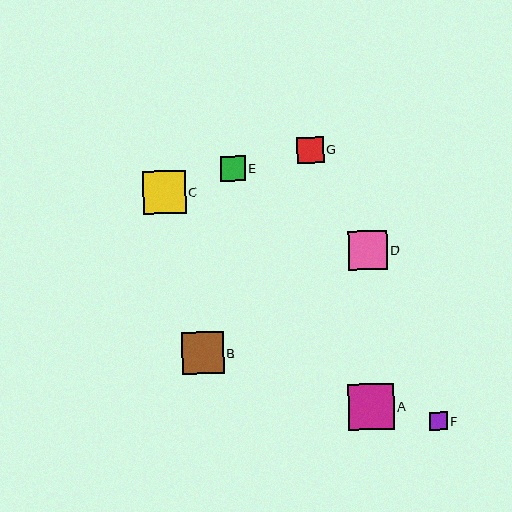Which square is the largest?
Square A is the largest with a size of approximately 46 pixels.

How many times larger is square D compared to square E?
Square D is approximately 1.6 times the size of square E.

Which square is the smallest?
Square F is the smallest with a size of approximately 18 pixels.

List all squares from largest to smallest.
From largest to smallest: A, C, B, D, G, E, F.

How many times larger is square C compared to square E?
Square C is approximately 1.7 times the size of square E.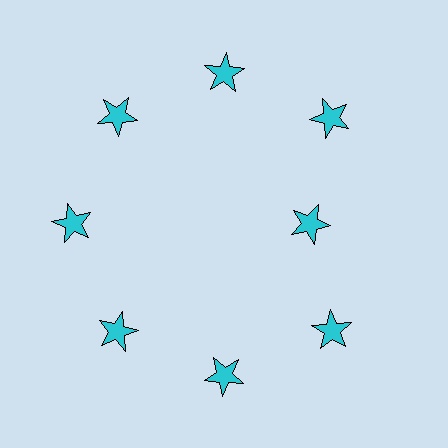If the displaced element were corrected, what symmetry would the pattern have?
It would have 8-fold rotational symmetry — the pattern would map onto itself every 45 degrees.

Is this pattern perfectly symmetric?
No. The 8 cyan stars are arranged in a ring, but one element near the 3 o'clock position is pulled inward toward the center, breaking the 8-fold rotational symmetry.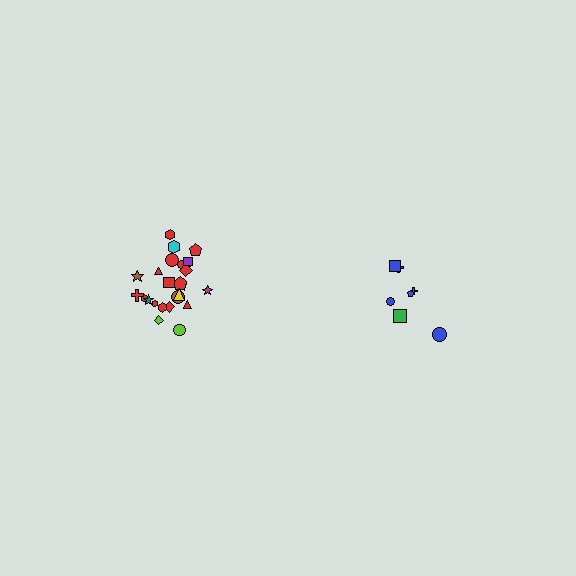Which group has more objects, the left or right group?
The left group.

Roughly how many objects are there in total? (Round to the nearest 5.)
Roughly 30 objects in total.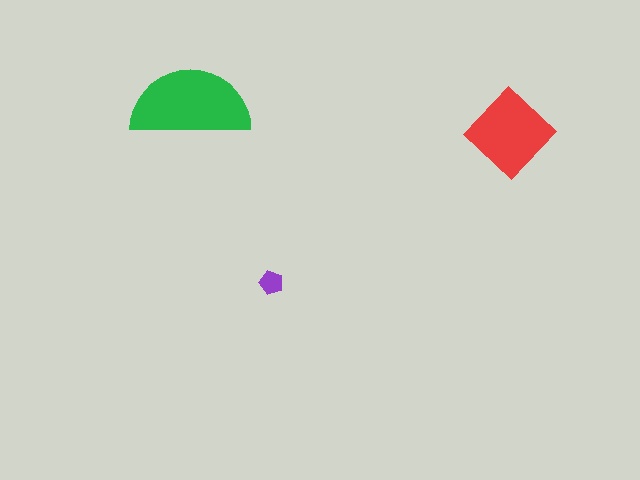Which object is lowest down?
The purple pentagon is bottommost.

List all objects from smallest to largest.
The purple pentagon, the red diamond, the green semicircle.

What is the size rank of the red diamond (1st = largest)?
2nd.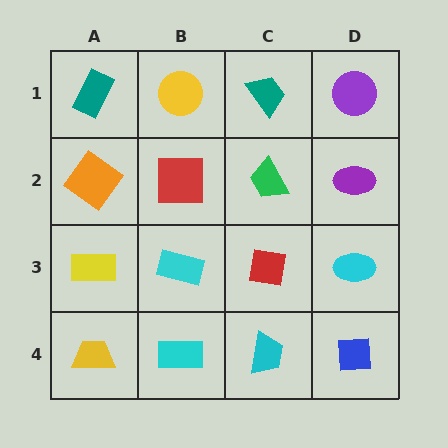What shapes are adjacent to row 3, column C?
A green trapezoid (row 2, column C), a cyan trapezoid (row 4, column C), a cyan rectangle (row 3, column B), a cyan ellipse (row 3, column D).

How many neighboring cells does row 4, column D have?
2.